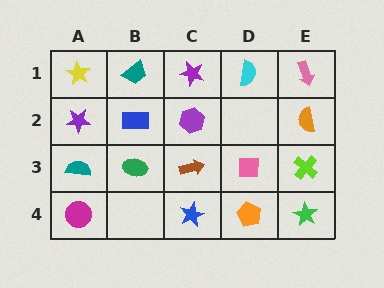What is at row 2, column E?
An orange semicircle.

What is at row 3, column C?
A brown arrow.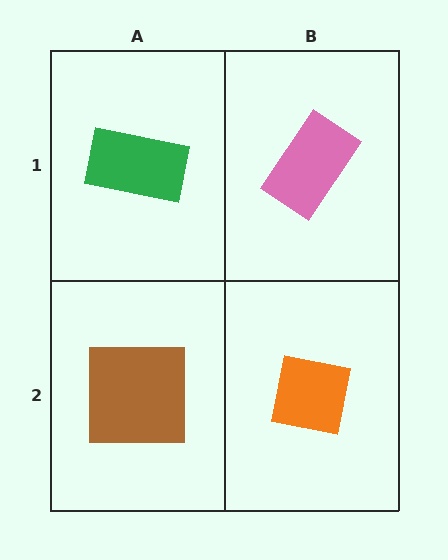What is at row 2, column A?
A brown square.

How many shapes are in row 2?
2 shapes.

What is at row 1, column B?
A pink rectangle.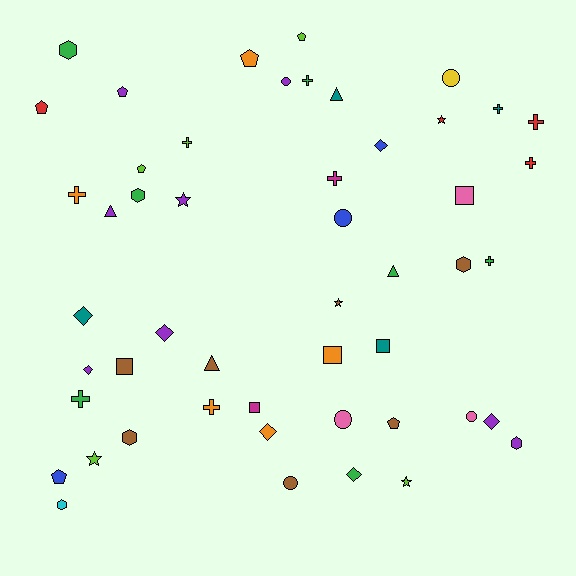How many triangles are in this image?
There are 4 triangles.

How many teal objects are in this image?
There are 4 teal objects.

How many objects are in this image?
There are 50 objects.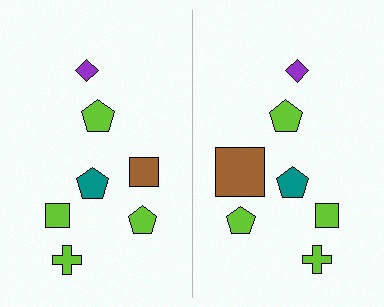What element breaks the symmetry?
The brown square on the right side has a different size than its mirror counterpart.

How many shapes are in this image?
There are 14 shapes in this image.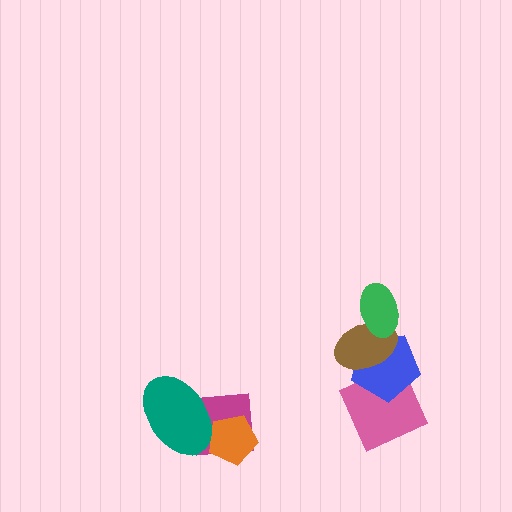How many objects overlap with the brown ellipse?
3 objects overlap with the brown ellipse.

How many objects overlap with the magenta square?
2 objects overlap with the magenta square.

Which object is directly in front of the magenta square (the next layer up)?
The orange pentagon is directly in front of the magenta square.